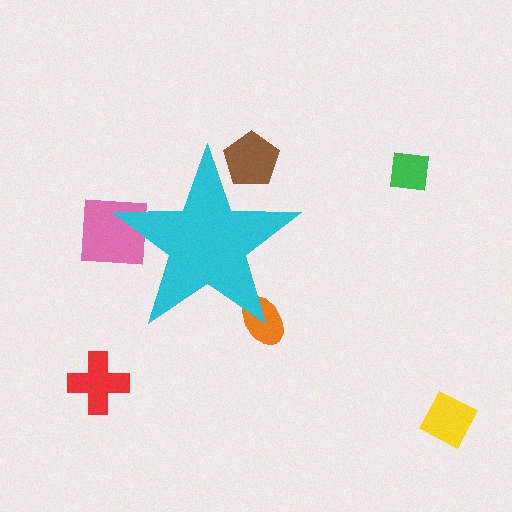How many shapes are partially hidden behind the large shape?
3 shapes are partially hidden.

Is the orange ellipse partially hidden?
Yes, the orange ellipse is partially hidden behind the cyan star.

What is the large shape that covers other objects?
A cyan star.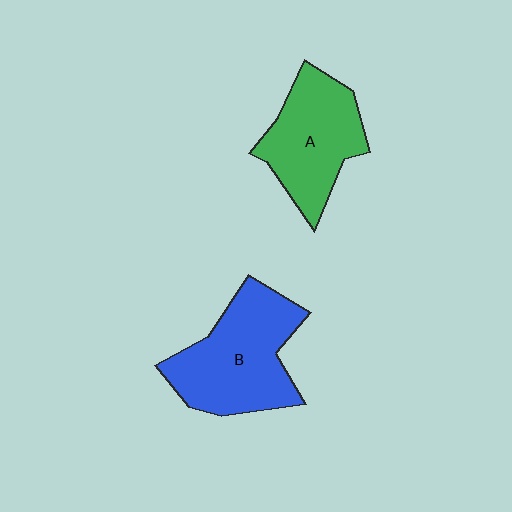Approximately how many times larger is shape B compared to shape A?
Approximately 1.2 times.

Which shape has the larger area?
Shape B (blue).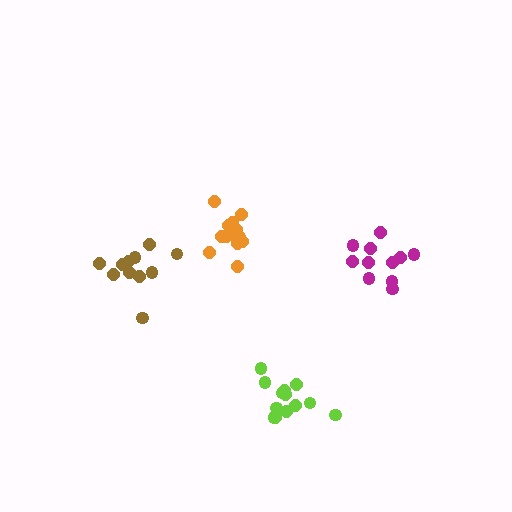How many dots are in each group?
Group 1: 13 dots, Group 2: 13 dots, Group 3: 11 dots, Group 4: 11 dots (48 total).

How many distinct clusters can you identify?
There are 4 distinct clusters.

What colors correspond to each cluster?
The clusters are colored: orange, lime, brown, magenta.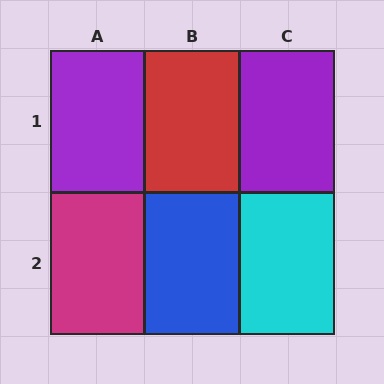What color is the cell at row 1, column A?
Purple.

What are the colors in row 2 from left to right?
Magenta, blue, cyan.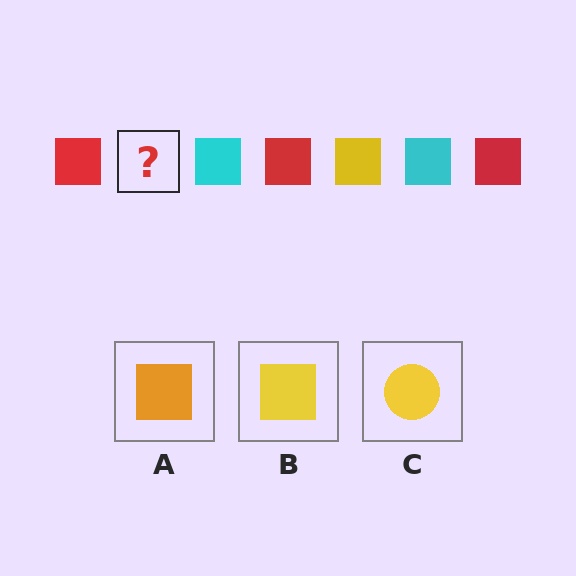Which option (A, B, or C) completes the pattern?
B.